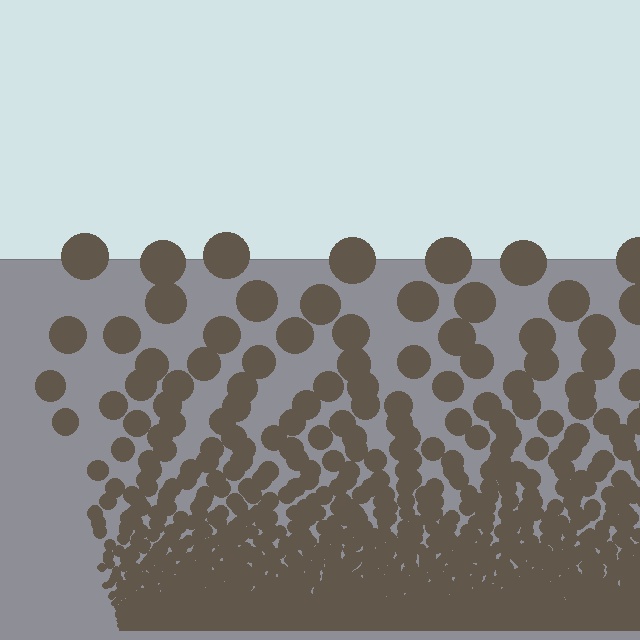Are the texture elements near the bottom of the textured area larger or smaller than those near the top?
Smaller. The gradient is inverted — elements near the bottom are smaller and denser.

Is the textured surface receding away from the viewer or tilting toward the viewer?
The surface appears to tilt toward the viewer. Texture elements get larger and sparser toward the top.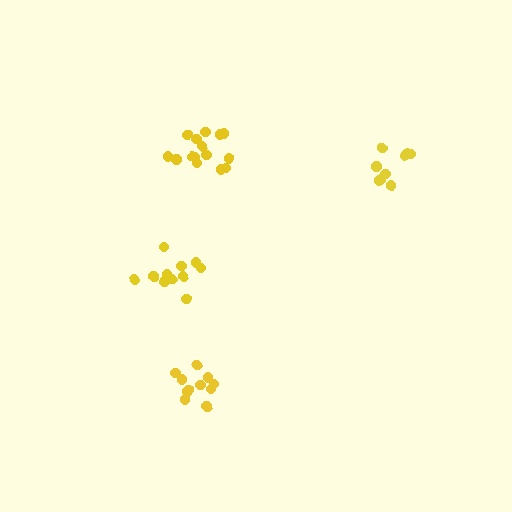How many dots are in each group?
Group 1: 12 dots, Group 2: 9 dots, Group 3: 15 dots, Group 4: 12 dots (48 total).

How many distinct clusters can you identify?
There are 4 distinct clusters.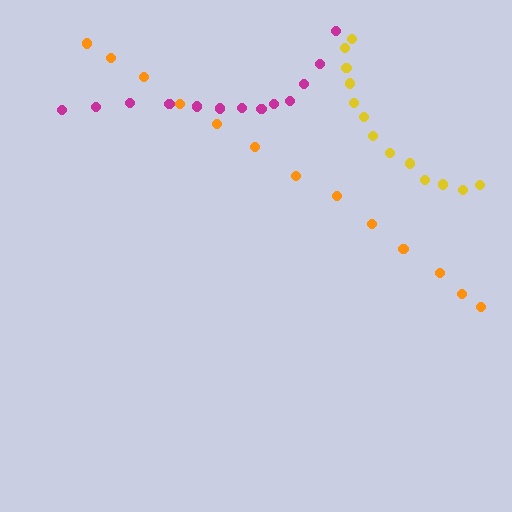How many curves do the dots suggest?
There are 3 distinct paths.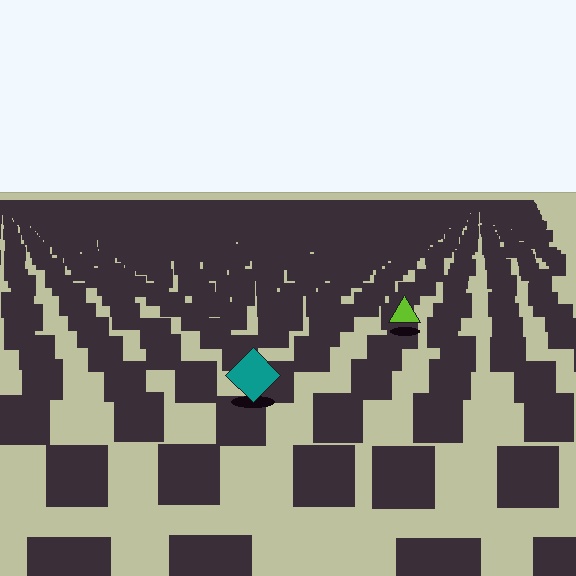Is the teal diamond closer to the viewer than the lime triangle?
Yes. The teal diamond is closer — you can tell from the texture gradient: the ground texture is coarser near it.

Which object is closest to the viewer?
The teal diamond is closest. The texture marks near it are larger and more spread out.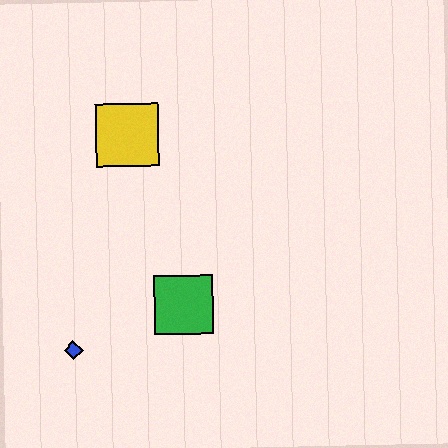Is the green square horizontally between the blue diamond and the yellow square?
No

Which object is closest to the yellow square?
The green square is closest to the yellow square.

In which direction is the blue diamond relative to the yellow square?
The blue diamond is below the yellow square.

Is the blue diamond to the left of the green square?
Yes